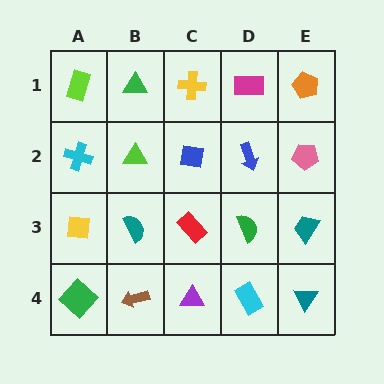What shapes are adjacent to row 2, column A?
A lime rectangle (row 1, column A), a yellow square (row 3, column A), a lime triangle (row 2, column B).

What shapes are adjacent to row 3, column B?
A lime triangle (row 2, column B), a brown arrow (row 4, column B), a yellow square (row 3, column A), a red rectangle (row 3, column C).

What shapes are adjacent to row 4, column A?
A yellow square (row 3, column A), a brown arrow (row 4, column B).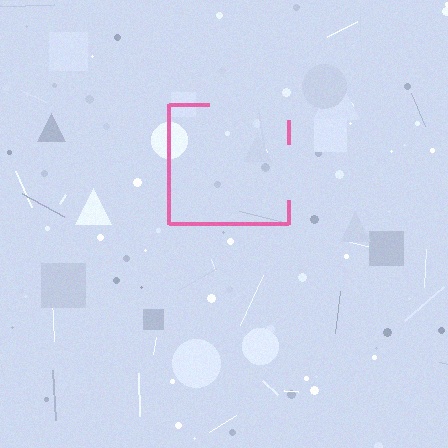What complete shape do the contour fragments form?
The contour fragments form a square.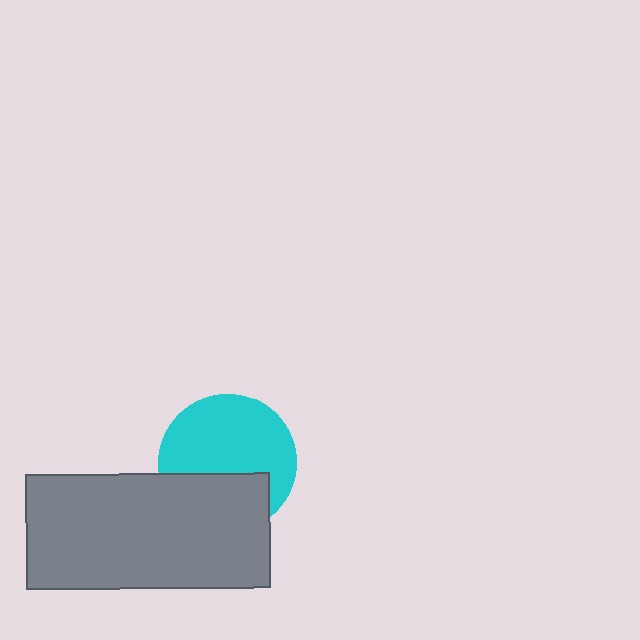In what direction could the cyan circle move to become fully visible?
The cyan circle could move up. That would shift it out from behind the gray rectangle entirely.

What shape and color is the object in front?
The object in front is a gray rectangle.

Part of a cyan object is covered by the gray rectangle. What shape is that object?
It is a circle.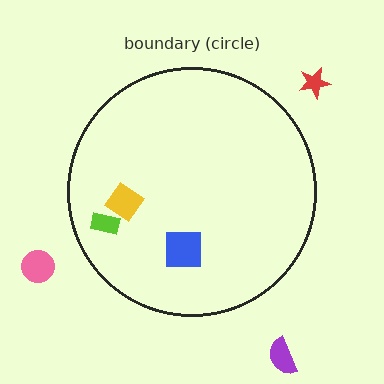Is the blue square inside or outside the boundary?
Inside.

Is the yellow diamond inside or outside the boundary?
Inside.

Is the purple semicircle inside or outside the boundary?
Outside.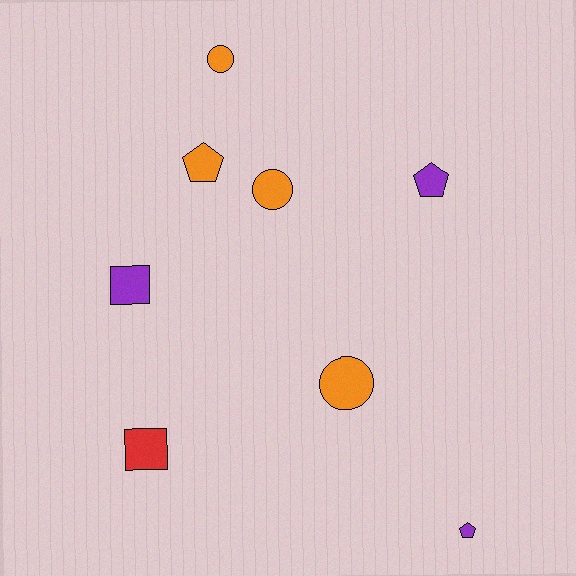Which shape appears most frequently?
Circle, with 3 objects.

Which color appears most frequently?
Orange, with 4 objects.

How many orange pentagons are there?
There is 1 orange pentagon.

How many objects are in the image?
There are 8 objects.